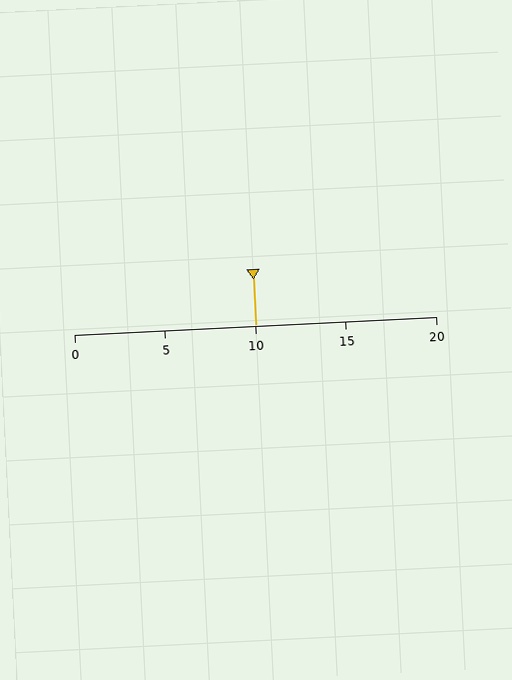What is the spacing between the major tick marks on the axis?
The major ticks are spaced 5 apart.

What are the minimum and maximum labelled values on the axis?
The axis runs from 0 to 20.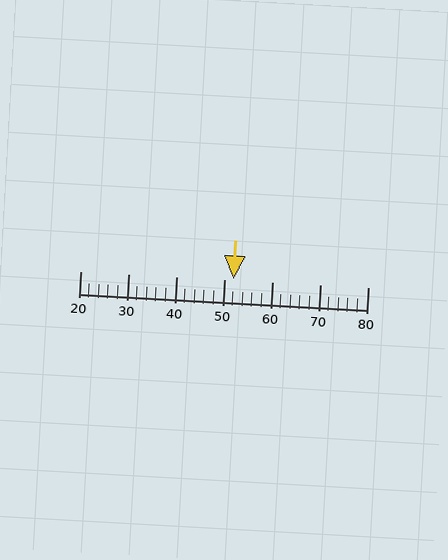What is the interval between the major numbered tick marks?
The major tick marks are spaced 10 units apart.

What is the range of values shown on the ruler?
The ruler shows values from 20 to 80.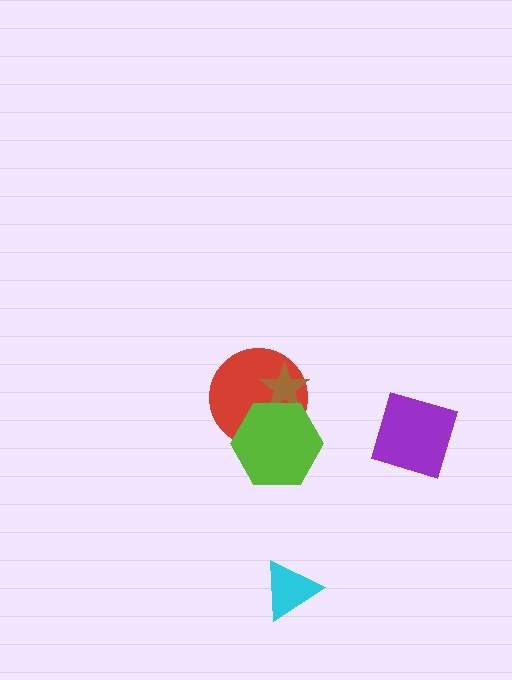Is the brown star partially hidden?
Yes, it is partially covered by another shape.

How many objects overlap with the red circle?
2 objects overlap with the red circle.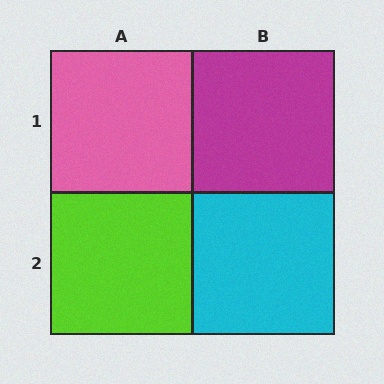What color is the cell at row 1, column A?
Pink.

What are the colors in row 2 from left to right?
Lime, cyan.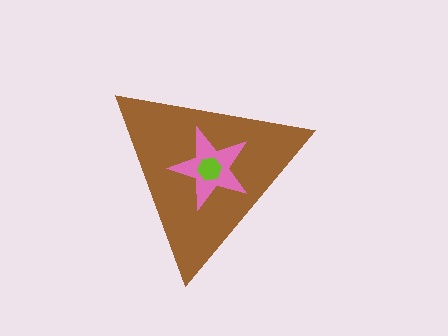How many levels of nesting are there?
3.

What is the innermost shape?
The lime hexagon.